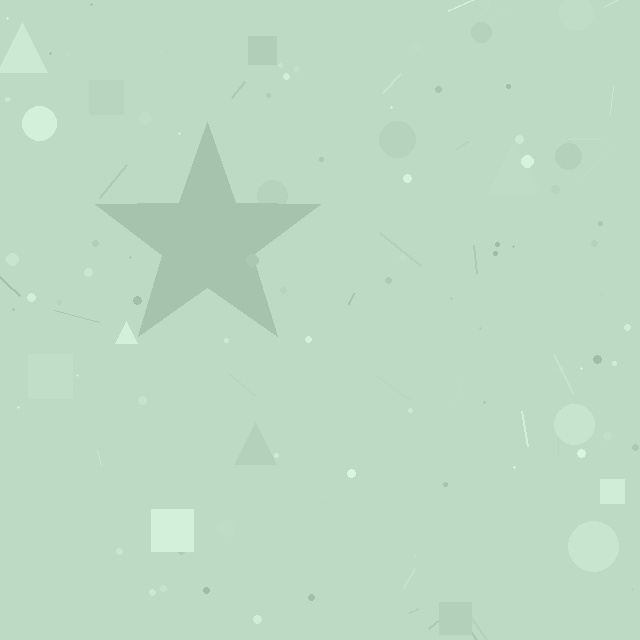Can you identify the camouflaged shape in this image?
The camouflaged shape is a star.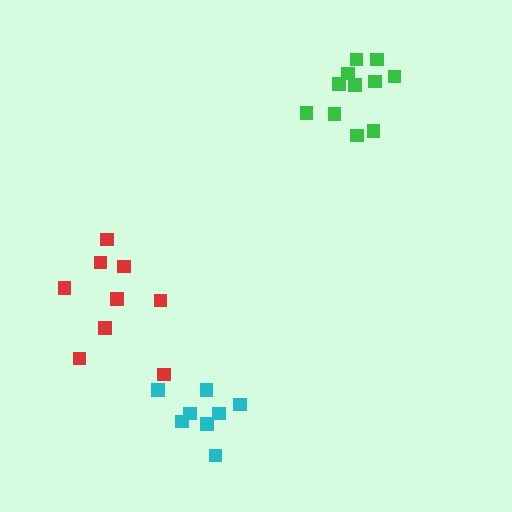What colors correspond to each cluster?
The clusters are colored: red, cyan, green.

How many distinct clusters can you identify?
There are 3 distinct clusters.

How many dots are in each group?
Group 1: 9 dots, Group 2: 8 dots, Group 3: 11 dots (28 total).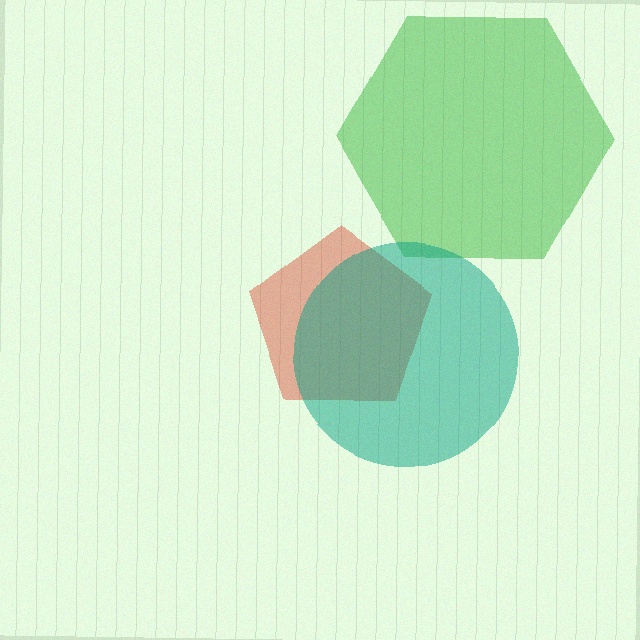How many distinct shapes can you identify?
There are 3 distinct shapes: a green hexagon, a red pentagon, a teal circle.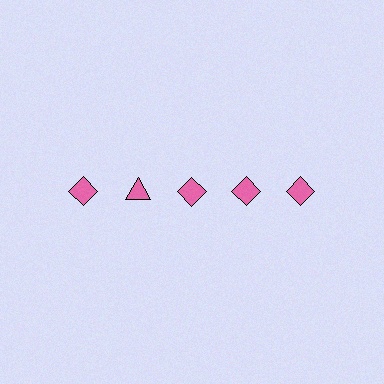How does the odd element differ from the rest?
It has a different shape: triangle instead of diamond.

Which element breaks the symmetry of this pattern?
The pink triangle in the top row, second from left column breaks the symmetry. All other shapes are pink diamonds.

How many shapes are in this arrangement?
There are 5 shapes arranged in a grid pattern.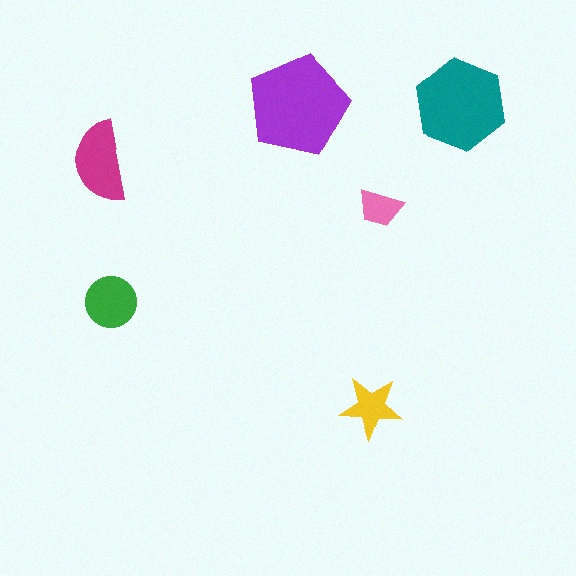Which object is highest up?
The teal hexagon is topmost.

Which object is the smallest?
The pink trapezoid.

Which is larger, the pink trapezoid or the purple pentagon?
The purple pentagon.